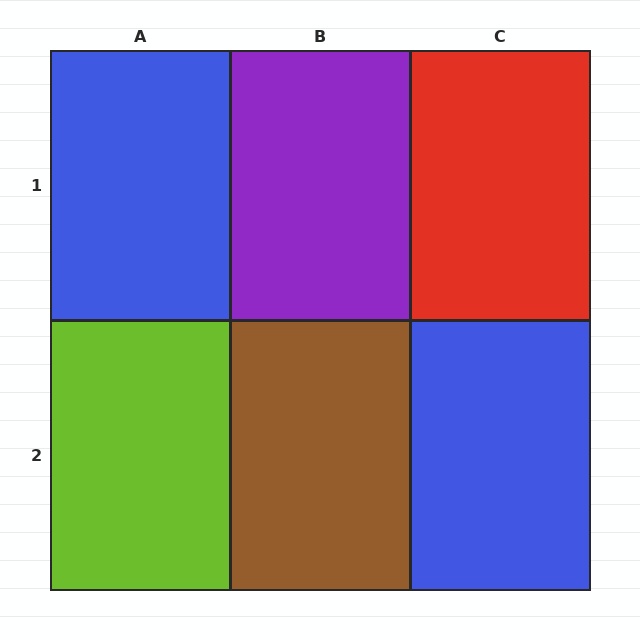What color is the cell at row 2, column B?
Brown.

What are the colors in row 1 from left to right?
Blue, purple, red.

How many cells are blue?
2 cells are blue.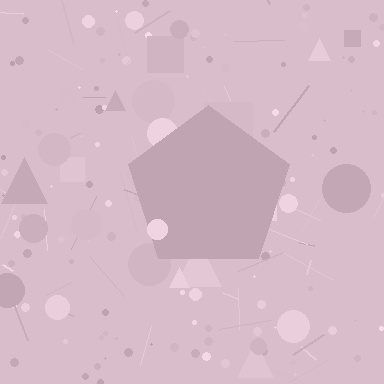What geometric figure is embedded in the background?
A pentagon is embedded in the background.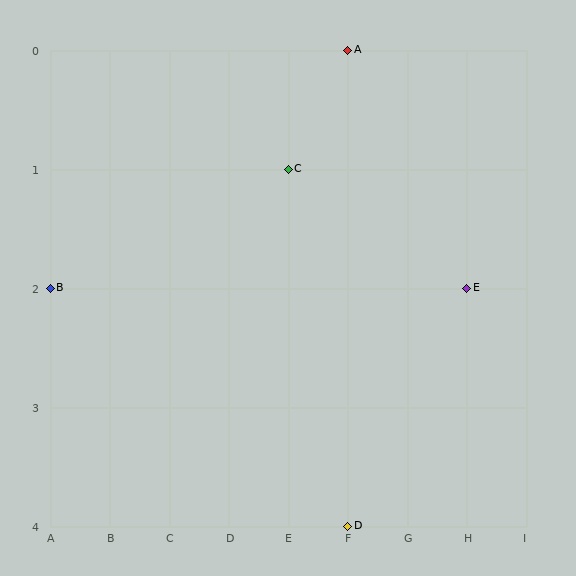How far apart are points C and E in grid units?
Points C and E are 3 columns and 1 row apart (about 3.2 grid units diagonally).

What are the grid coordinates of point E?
Point E is at grid coordinates (H, 2).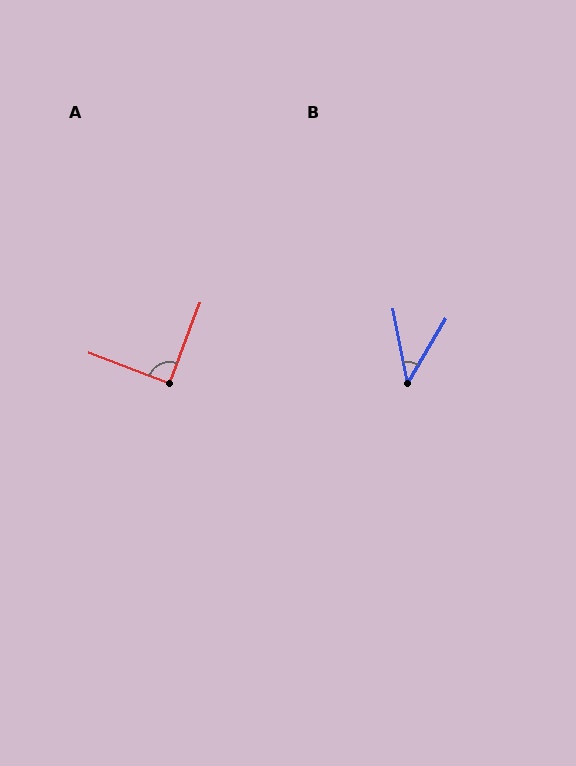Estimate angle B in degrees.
Approximately 42 degrees.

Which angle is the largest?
A, at approximately 90 degrees.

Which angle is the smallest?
B, at approximately 42 degrees.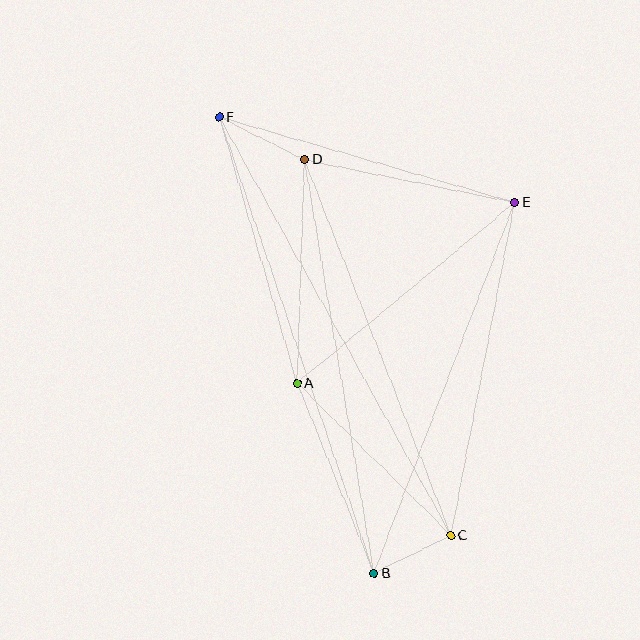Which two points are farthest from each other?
Points B and F are farthest from each other.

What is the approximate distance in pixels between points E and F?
The distance between E and F is approximately 308 pixels.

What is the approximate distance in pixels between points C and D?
The distance between C and D is approximately 403 pixels.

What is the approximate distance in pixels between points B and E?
The distance between B and E is approximately 397 pixels.